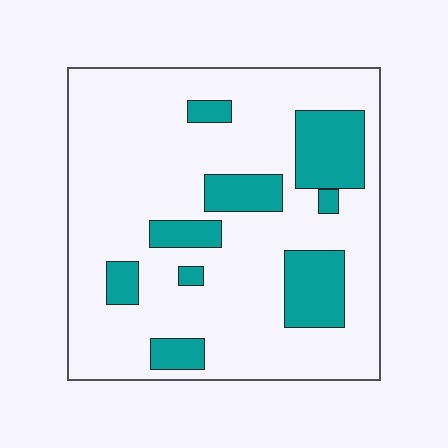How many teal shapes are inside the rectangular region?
9.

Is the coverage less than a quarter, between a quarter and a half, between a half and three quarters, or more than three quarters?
Less than a quarter.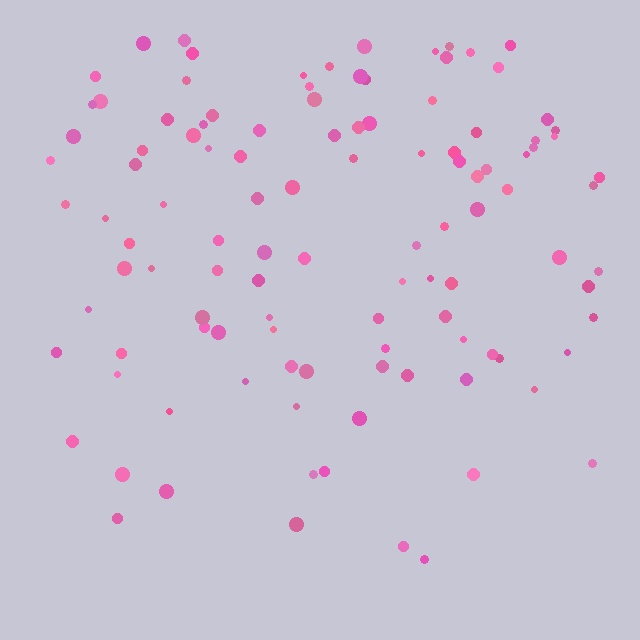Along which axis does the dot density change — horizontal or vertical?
Vertical.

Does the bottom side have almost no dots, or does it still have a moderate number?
Still a moderate number, just noticeably fewer than the top.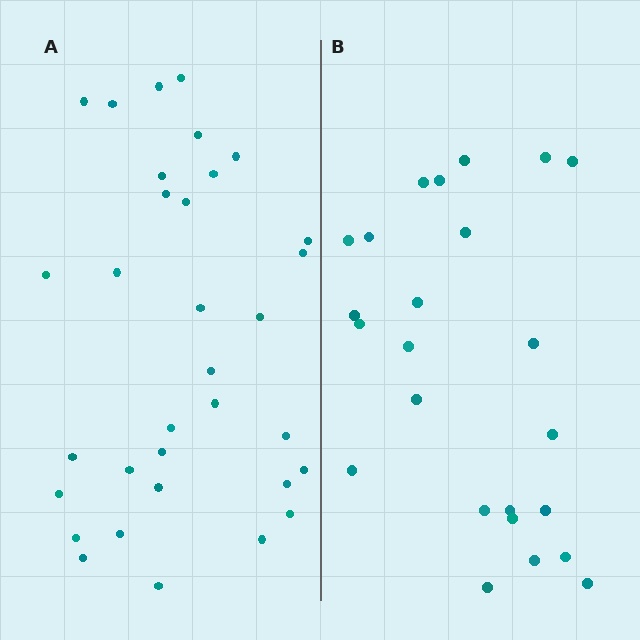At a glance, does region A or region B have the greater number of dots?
Region A (the left region) has more dots.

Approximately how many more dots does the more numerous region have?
Region A has roughly 8 or so more dots than region B.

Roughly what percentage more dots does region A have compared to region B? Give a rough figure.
About 40% more.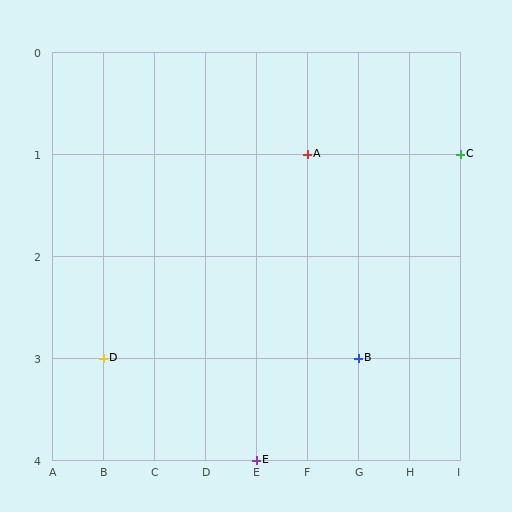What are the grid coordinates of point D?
Point D is at grid coordinates (B, 3).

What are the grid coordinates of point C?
Point C is at grid coordinates (I, 1).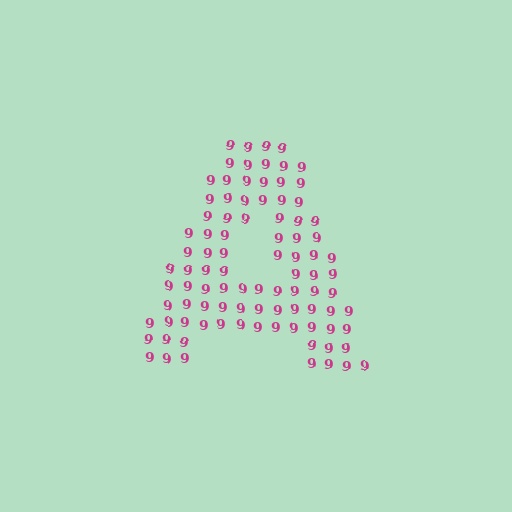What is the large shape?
The large shape is the letter A.